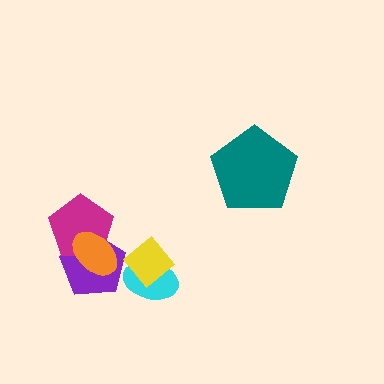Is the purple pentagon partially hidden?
Yes, it is partially covered by another shape.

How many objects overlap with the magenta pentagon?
2 objects overlap with the magenta pentagon.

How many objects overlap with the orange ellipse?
2 objects overlap with the orange ellipse.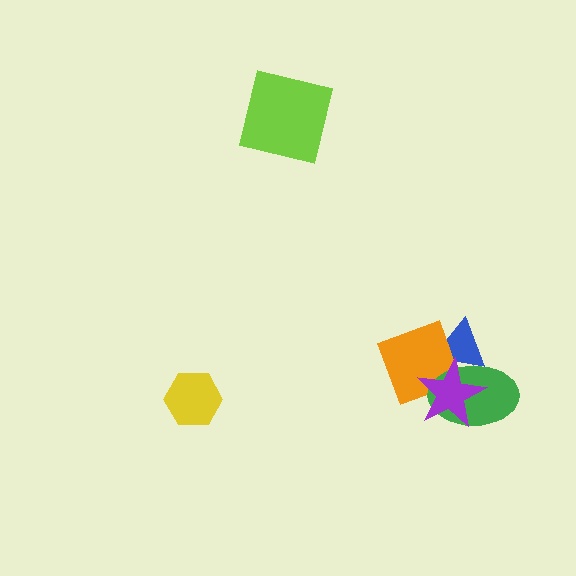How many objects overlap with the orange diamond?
3 objects overlap with the orange diamond.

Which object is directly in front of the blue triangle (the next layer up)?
The orange diamond is directly in front of the blue triangle.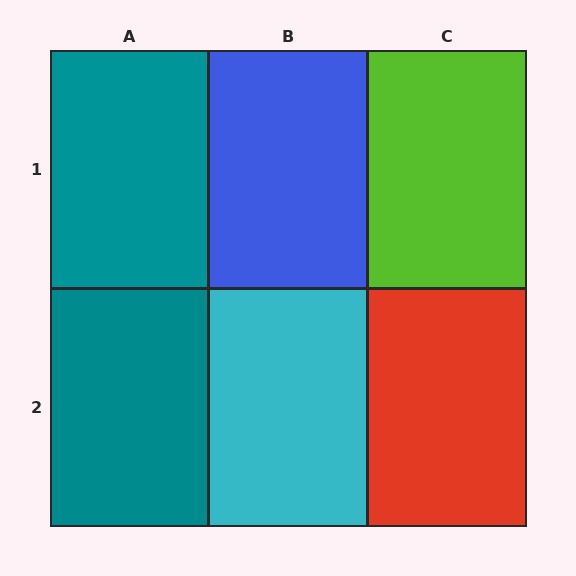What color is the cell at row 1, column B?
Blue.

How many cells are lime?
1 cell is lime.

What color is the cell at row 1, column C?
Lime.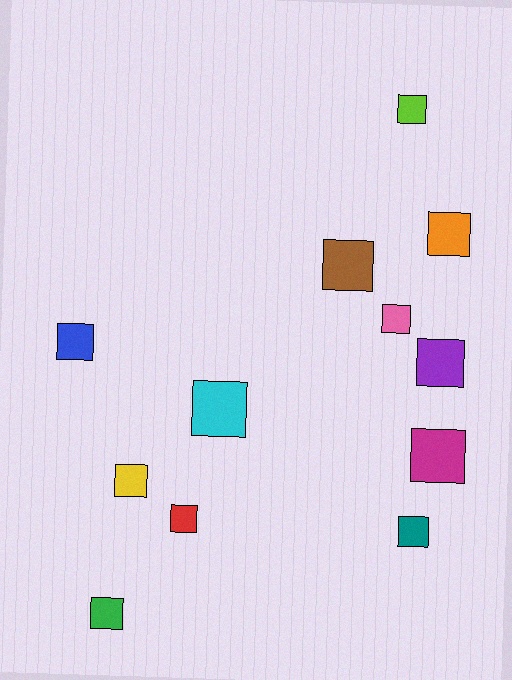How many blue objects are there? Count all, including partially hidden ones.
There is 1 blue object.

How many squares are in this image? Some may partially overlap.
There are 12 squares.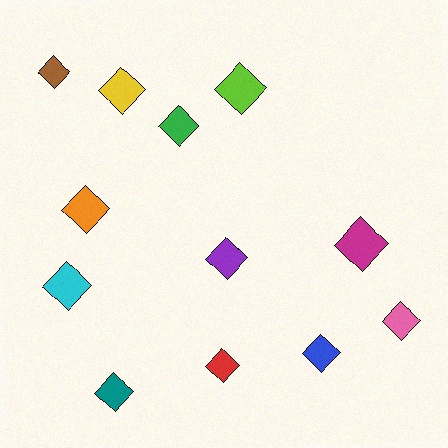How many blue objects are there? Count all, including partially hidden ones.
There is 1 blue object.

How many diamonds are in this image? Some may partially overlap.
There are 12 diamonds.